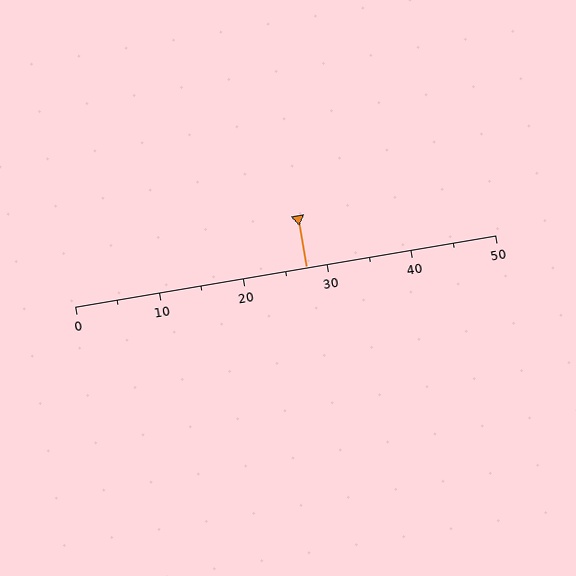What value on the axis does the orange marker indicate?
The marker indicates approximately 27.5.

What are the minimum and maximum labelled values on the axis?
The axis runs from 0 to 50.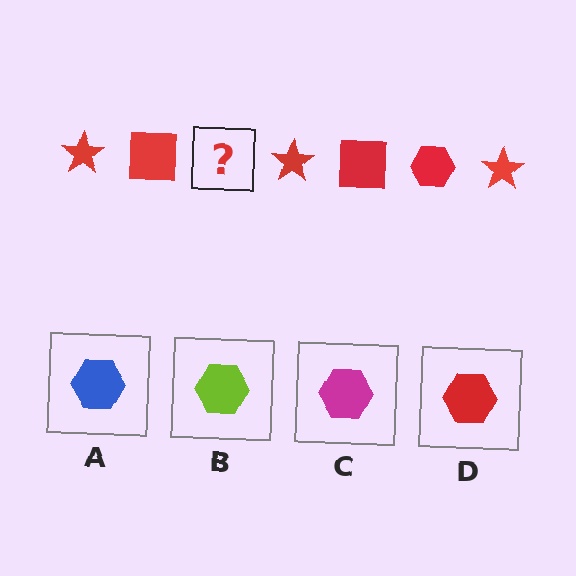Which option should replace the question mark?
Option D.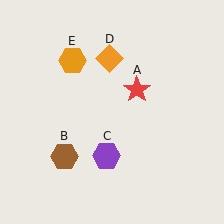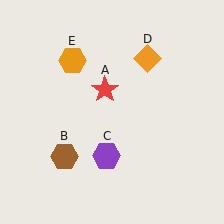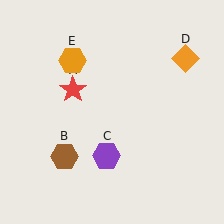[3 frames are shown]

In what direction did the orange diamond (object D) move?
The orange diamond (object D) moved right.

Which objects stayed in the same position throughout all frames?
Brown hexagon (object B) and purple hexagon (object C) and orange hexagon (object E) remained stationary.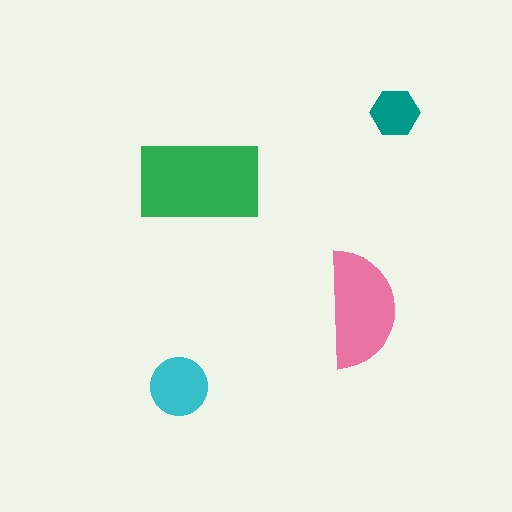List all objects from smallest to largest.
The teal hexagon, the cyan circle, the pink semicircle, the green rectangle.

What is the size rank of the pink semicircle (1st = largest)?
2nd.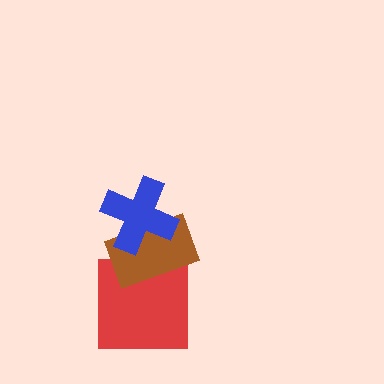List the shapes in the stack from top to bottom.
From top to bottom: the blue cross, the brown rectangle, the red square.